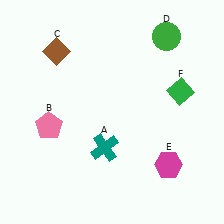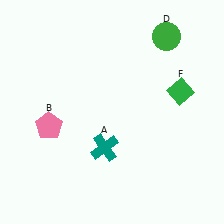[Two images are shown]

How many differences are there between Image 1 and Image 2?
There are 2 differences between the two images.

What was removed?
The magenta hexagon (E), the brown diamond (C) were removed in Image 2.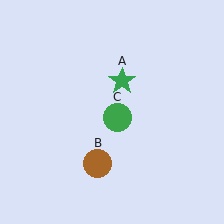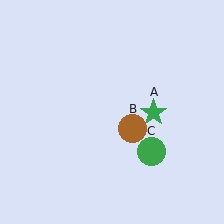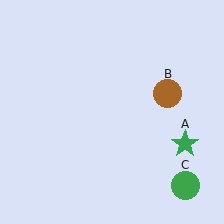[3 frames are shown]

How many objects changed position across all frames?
3 objects changed position: green star (object A), brown circle (object B), green circle (object C).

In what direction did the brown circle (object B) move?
The brown circle (object B) moved up and to the right.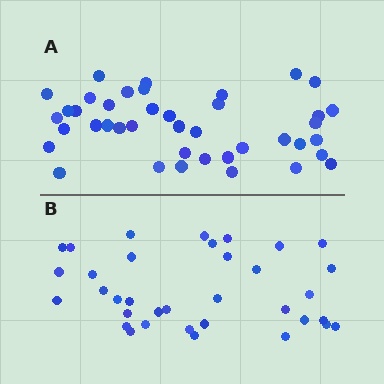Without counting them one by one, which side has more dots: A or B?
Region A (the top region) has more dots.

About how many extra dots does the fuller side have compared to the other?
Region A has about 6 more dots than region B.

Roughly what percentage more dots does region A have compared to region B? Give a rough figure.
About 15% more.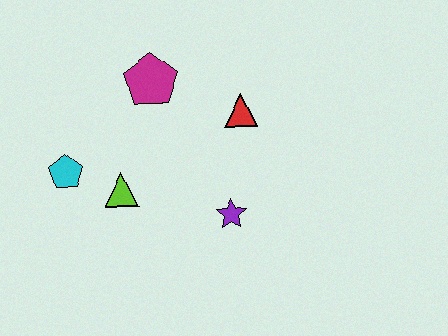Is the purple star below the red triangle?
Yes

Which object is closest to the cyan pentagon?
The lime triangle is closest to the cyan pentagon.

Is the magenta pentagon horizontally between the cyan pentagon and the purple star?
Yes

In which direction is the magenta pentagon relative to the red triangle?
The magenta pentagon is to the left of the red triangle.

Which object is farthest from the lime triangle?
The red triangle is farthest from the lime triangle.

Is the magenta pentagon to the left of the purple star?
Yes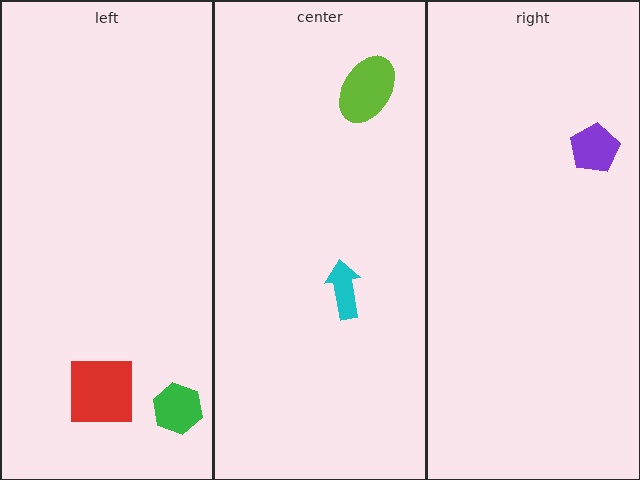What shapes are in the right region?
The purple pentagon.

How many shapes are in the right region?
1.